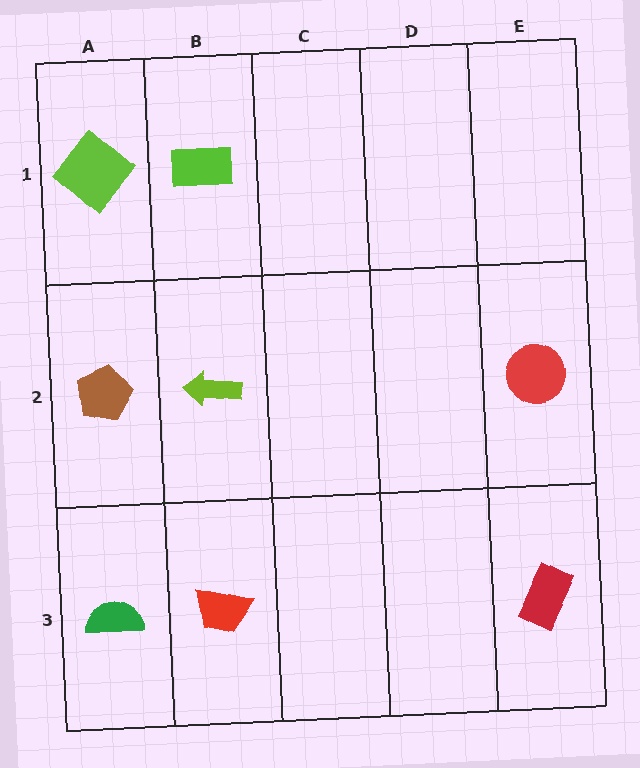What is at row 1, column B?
A lime rectangle.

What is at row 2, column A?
A brown pentagon.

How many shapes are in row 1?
2 shapes.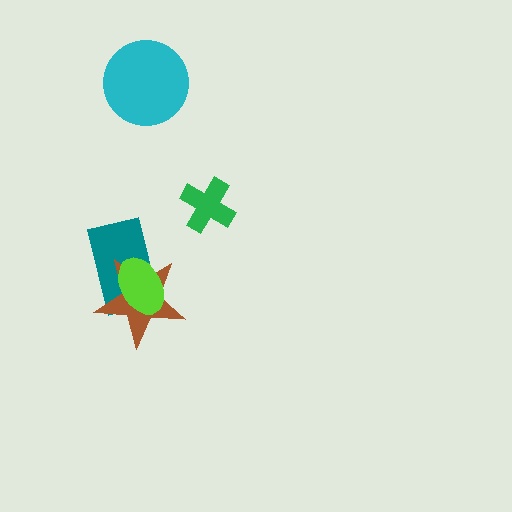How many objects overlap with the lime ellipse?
2 objects overlap with the lime ellipse.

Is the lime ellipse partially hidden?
No, no other shape covers it.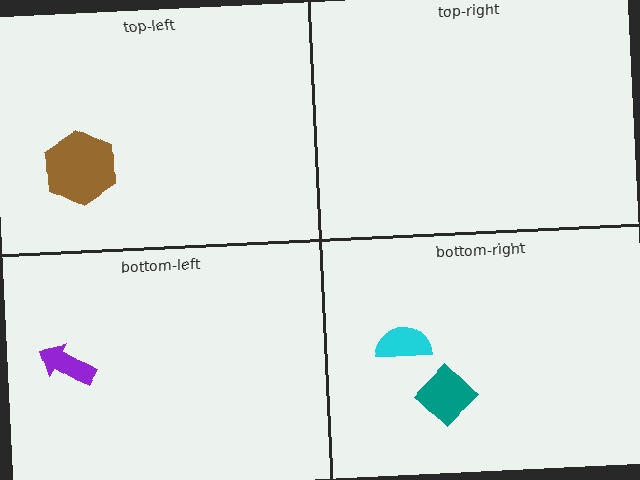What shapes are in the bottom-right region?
The cyan semicircle, the teal diamond.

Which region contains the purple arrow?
The bottom-left region.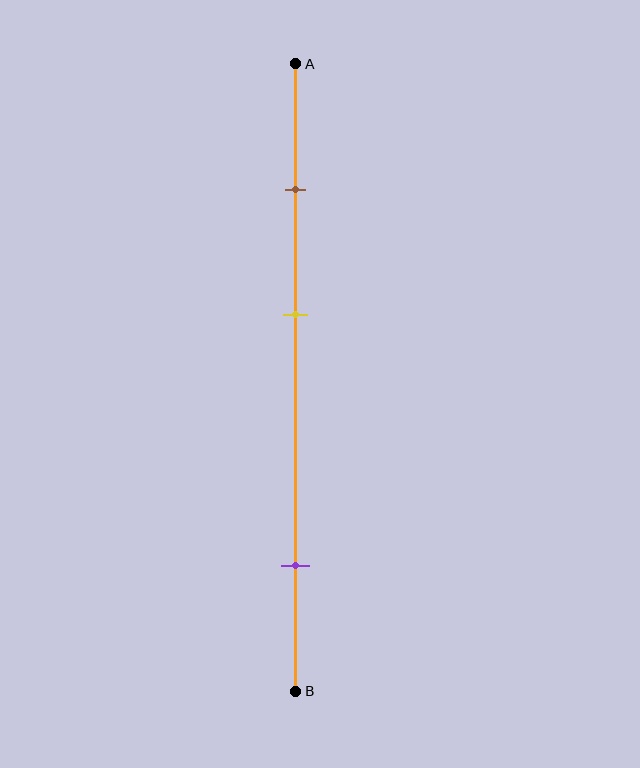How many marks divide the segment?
There are 3 marks dividing the segment.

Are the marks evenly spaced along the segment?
No, the marks are not evenly spaced.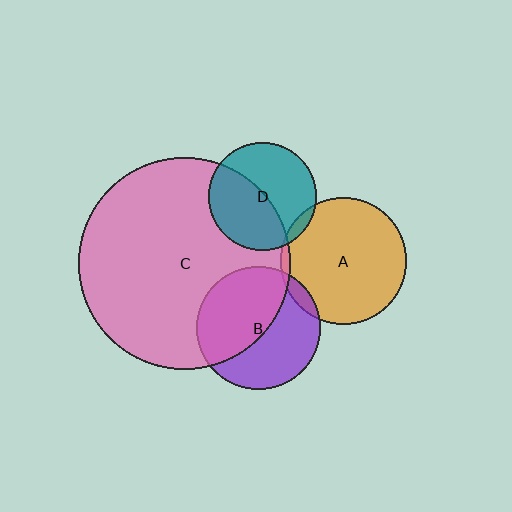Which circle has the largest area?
Circle C (pink).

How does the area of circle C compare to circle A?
Approximately 2.8 times.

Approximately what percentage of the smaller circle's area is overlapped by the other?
Approximately 5%.